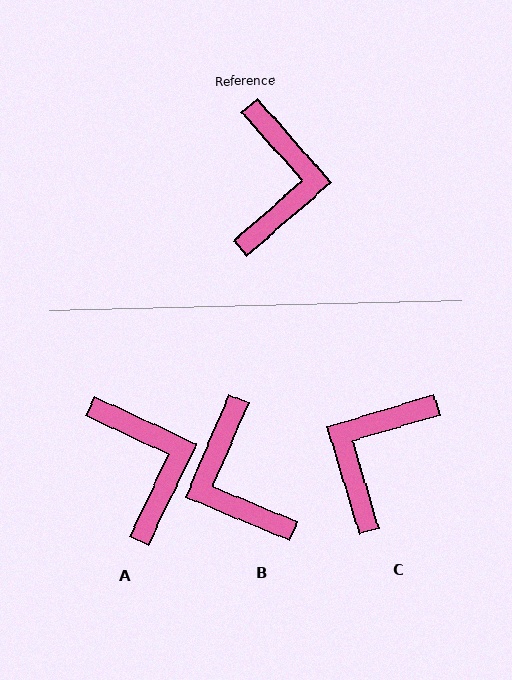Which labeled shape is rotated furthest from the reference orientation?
C, about 156 degrees away.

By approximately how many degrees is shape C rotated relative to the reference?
Approximately 156 degrees counter-clockwise.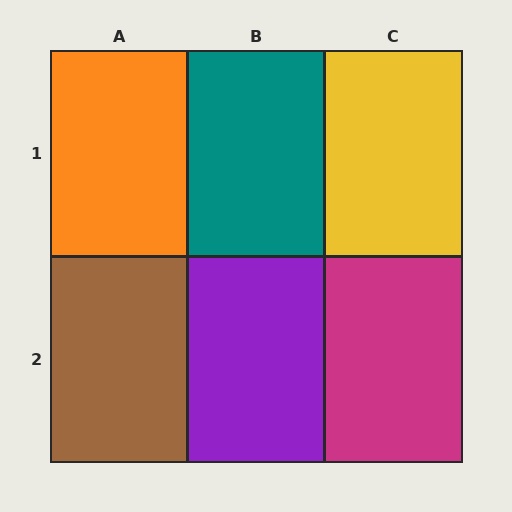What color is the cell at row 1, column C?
Yellow.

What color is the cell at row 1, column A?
Orange.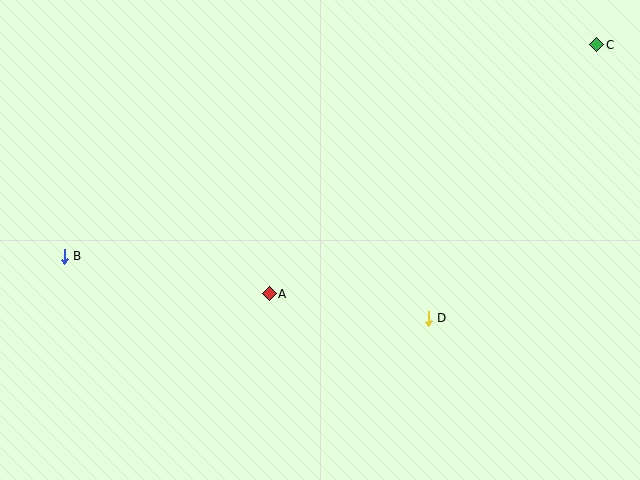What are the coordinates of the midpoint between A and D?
The midpoint between A and D is at (349, 306).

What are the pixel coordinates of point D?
Point D is at (428, 318).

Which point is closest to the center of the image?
Point A at (269, 294) is closest to the center.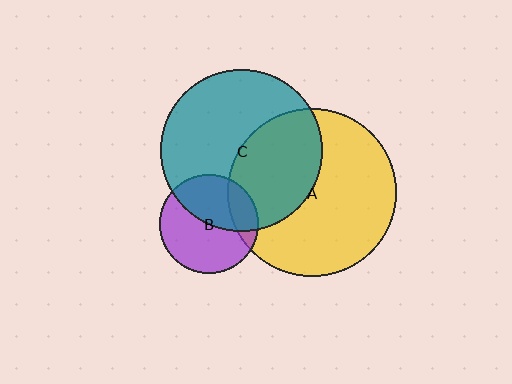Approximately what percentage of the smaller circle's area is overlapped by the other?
Approximately 15%.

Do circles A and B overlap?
Yes.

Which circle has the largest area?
Circle A (yellow).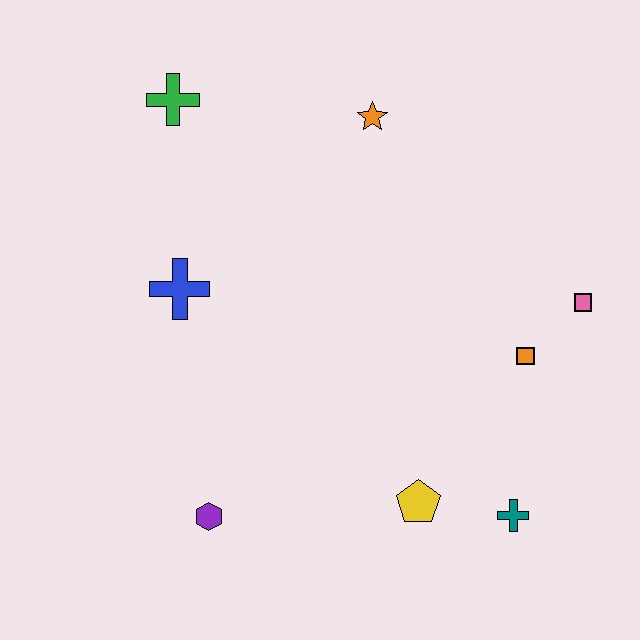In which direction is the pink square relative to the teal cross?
The pink square is above the teal cross.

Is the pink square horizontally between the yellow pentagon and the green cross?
No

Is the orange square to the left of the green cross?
No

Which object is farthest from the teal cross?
The green cross is farthest from the teal cross.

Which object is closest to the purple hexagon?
The yellow pentagon is closest to the purple hexagon.